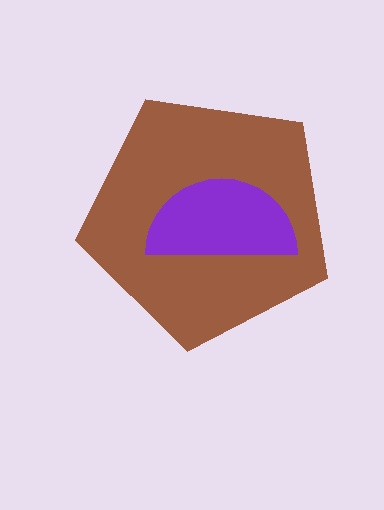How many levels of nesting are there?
2.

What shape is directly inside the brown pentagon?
The purple semicircle.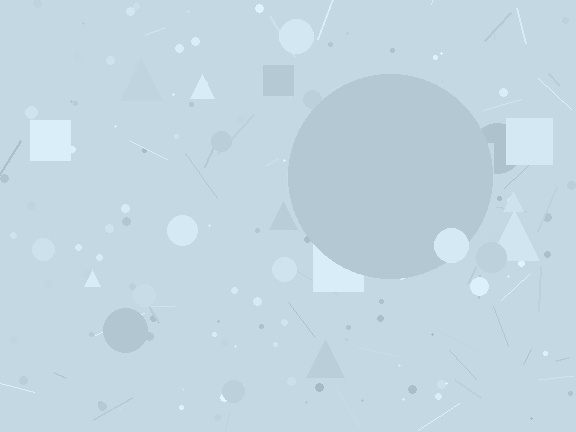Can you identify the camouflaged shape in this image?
The camouflaged shape is a circle.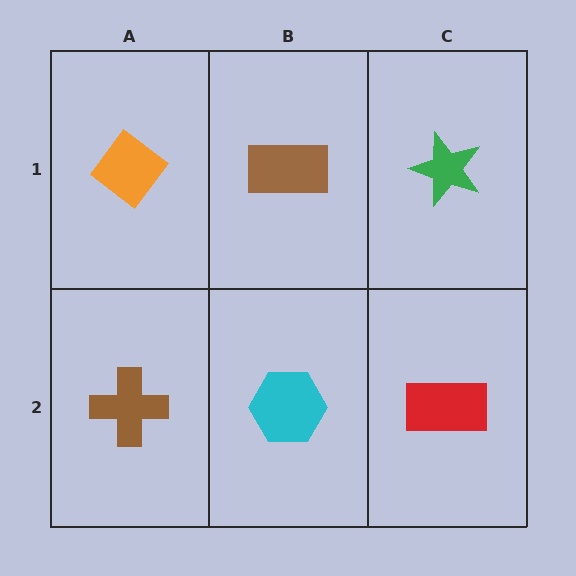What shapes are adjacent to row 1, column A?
A brown cross (row 2, column A), a brown rectangle (row 1, column B).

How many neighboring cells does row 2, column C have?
2.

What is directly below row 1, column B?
A cyan hexagon.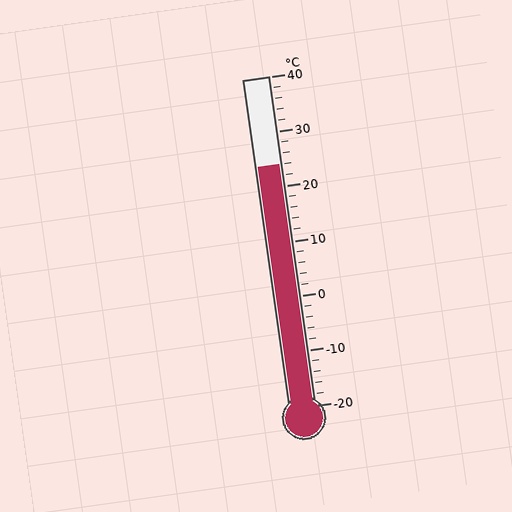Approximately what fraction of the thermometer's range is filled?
The thermometer is filled to approximately 75% of its range.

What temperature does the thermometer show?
The thermometer shows approximately 24°C.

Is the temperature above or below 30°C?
The temperature is below 30°C.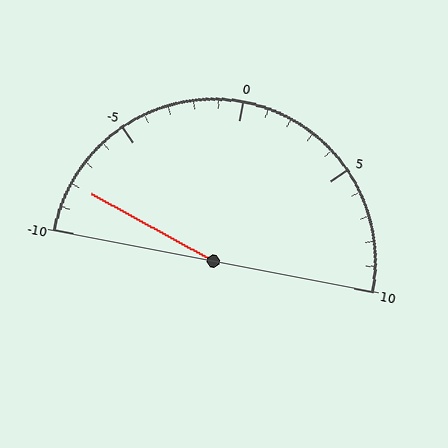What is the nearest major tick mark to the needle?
The nearest major tick mark is -10.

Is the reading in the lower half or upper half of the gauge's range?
The reading is in the lower half of the range (-10 to 10).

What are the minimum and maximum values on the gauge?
The gauge ranges from -10 to 10.